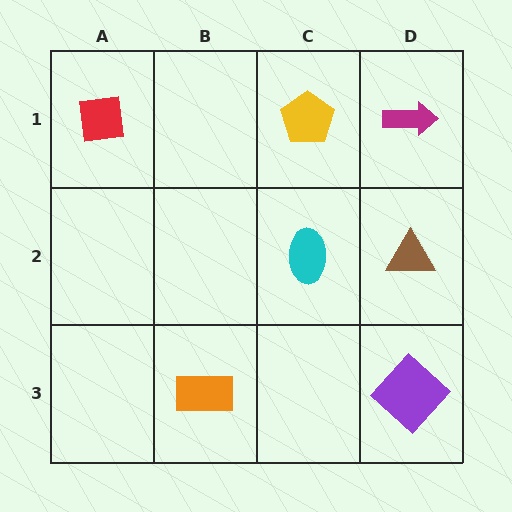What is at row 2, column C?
A cyan ellipse.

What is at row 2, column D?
A brown triangle.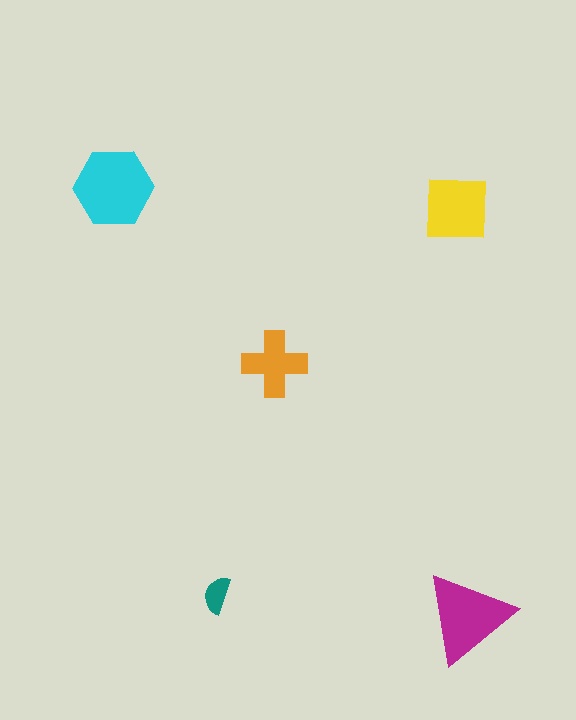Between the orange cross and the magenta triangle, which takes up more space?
The magenta triangle.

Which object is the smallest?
The teal semicircle.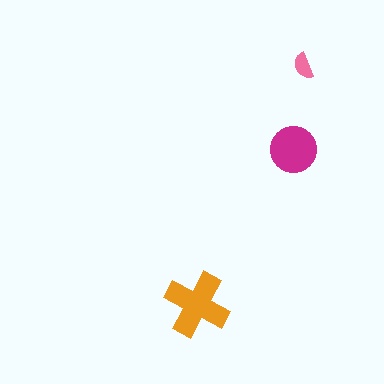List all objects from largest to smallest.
The orange cross, the magenta circle, the pink semicircle.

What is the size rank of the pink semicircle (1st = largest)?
3rd.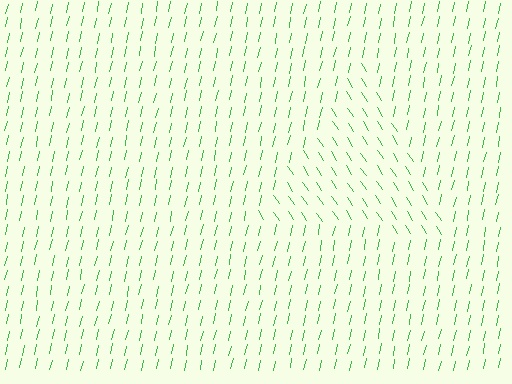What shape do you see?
I see a triangle.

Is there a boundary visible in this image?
Yes, there is a texture boundary formed by a change in line orientation.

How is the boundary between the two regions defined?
The boundary is defined purely by a change in line orientation (approximately 45 degrees difference). All lines are the same color and thickness.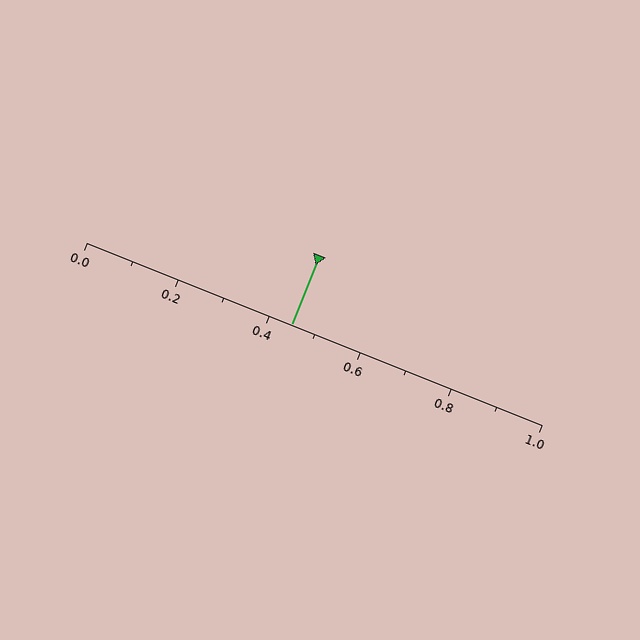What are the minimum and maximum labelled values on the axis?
The axis runs from 0.0 to 1.0.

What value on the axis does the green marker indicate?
The marker indicates approximately 0.45.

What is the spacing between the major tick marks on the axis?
The major ticks are spaced 0.2 apart.